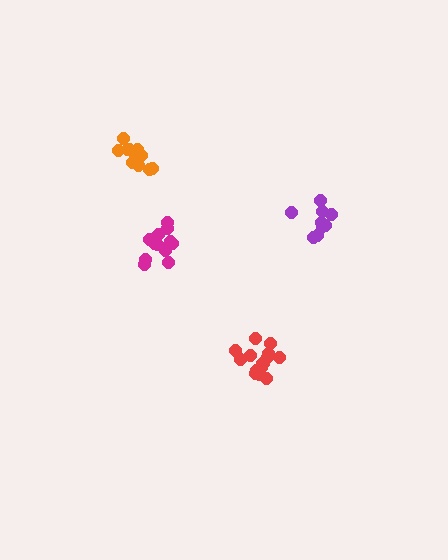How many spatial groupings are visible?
There are 4 spatial groupings.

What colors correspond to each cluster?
The clusters are colored: orange, red, purple, magenta.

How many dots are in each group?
Group 1: 11 dots, Group 2: 14 dots, Group 3: 9 dots, Group 4: 12 dots (46 total).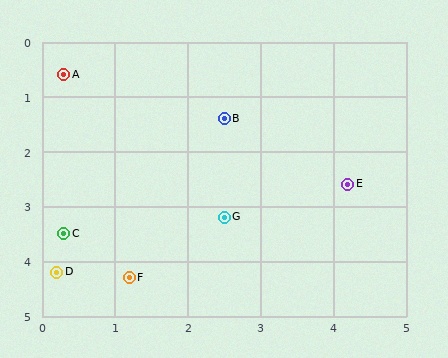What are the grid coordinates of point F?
Point F is at approximately (1.2, 4.3).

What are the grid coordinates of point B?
Point B is at approximately (2.5, 1.4).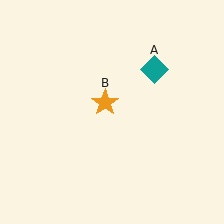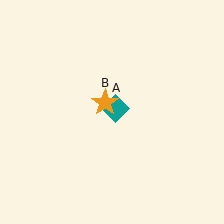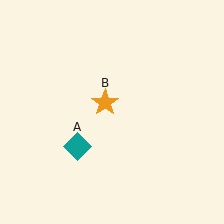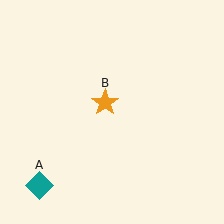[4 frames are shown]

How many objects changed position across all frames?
1 object changed position: teal diamond (object A).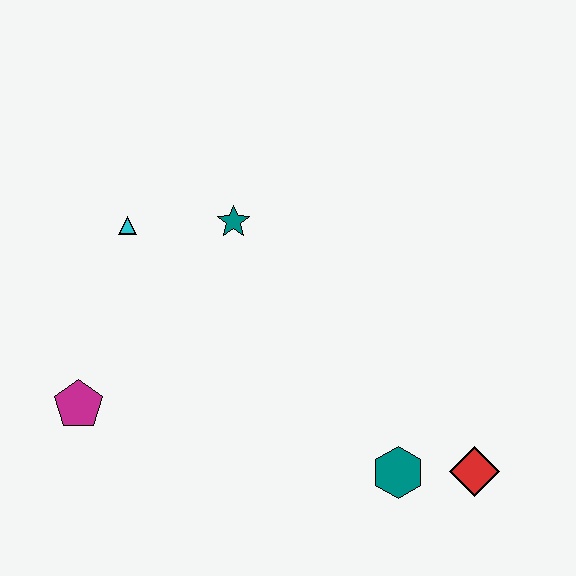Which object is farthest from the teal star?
The red diamond is farthest from the teal star.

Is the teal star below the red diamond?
No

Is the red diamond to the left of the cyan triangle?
No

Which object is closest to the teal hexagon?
The red diamond is closest to the teal hexagon.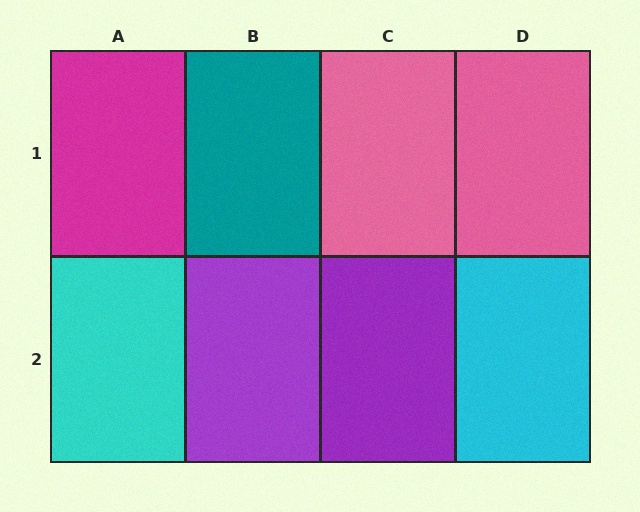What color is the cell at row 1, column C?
Pink.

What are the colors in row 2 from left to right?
Cyan, purple, purple, cyan.